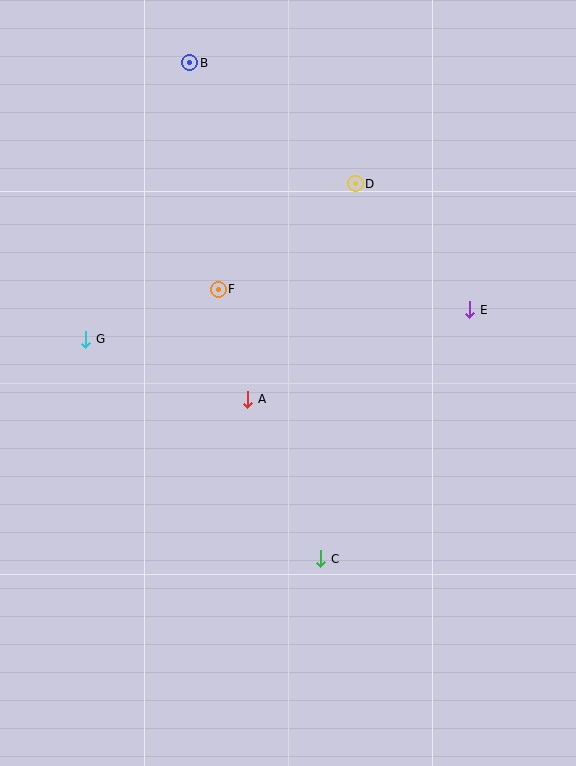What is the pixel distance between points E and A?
The distance between E and A is 239 pixels.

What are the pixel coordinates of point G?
Point G is at (86, 339).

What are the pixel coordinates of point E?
Point E is at (470, 310).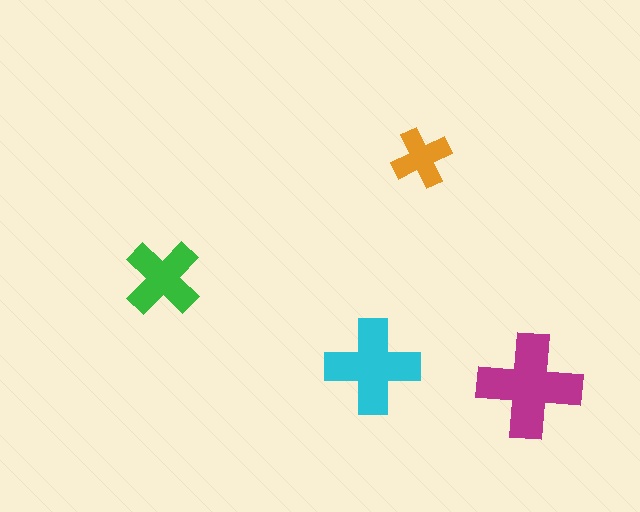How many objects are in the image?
There are 4 objects in the image.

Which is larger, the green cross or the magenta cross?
The magenta one.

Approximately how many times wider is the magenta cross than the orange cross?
About 2 times wider.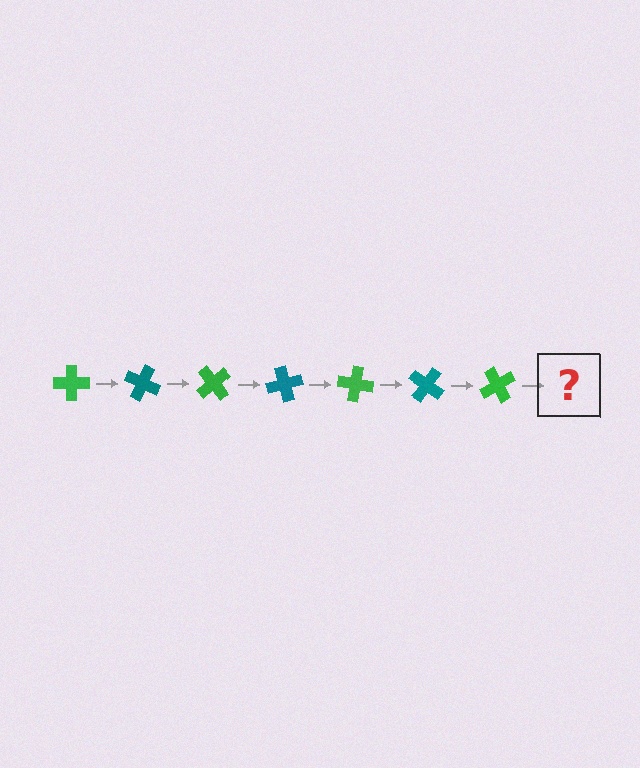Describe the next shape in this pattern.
It should be a teal cross, rotated 175 degrees from the start.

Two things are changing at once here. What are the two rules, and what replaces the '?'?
The two rules are that it rotates 25 degrees each step and the color cycles through green and teal. The '?' should be a teal cross, rotated 175 degrees from the start.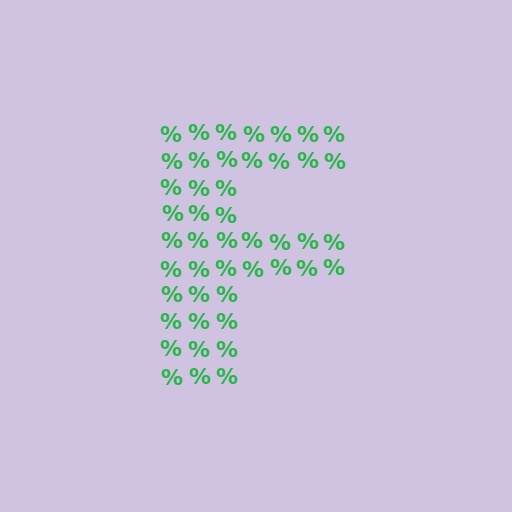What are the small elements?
The small elements are percent signs.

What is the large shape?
The large shape is the letter F.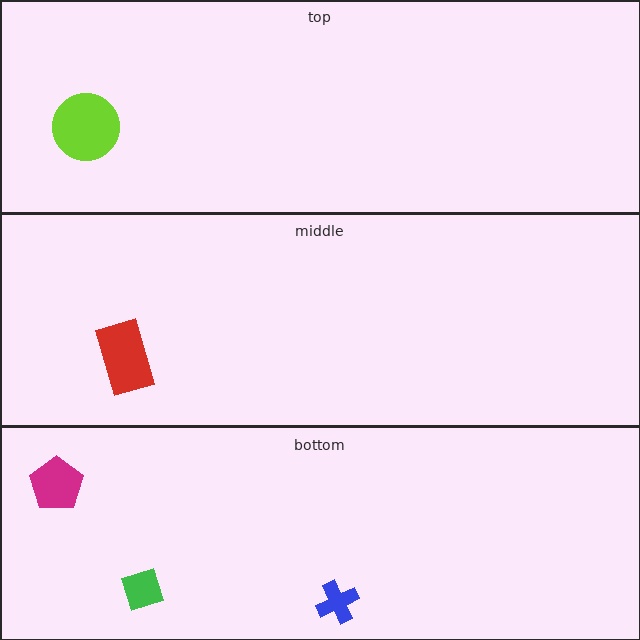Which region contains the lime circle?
The top region.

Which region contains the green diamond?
The bottom region.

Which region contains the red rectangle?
The middle region.